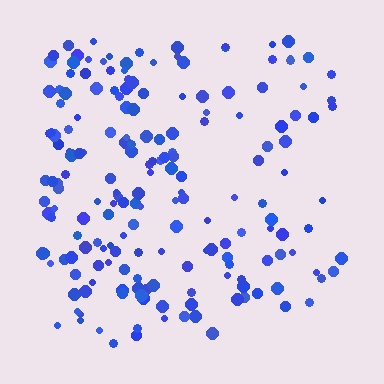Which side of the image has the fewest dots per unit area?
The right.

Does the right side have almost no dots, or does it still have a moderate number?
Still a moderate number, just noticeably fewer than the left.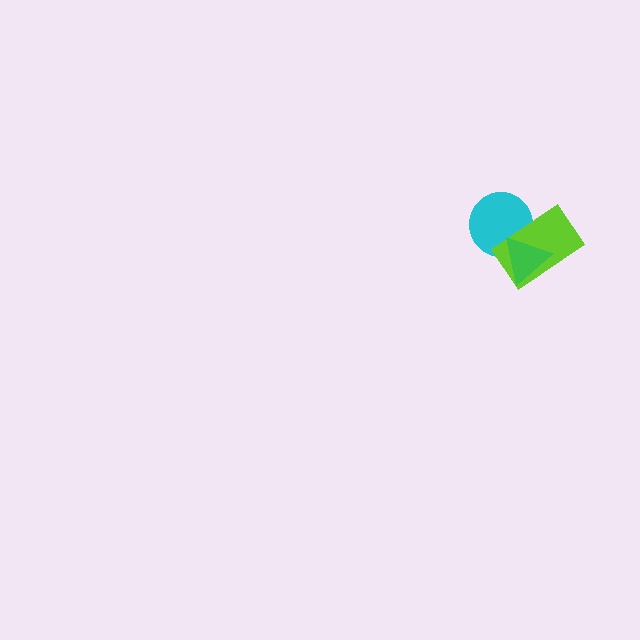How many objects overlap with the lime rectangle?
2 objects overlap with the lime rectangle.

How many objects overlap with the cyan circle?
2 objects overlap with the cyan circle.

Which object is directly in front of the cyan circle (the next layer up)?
The lime rectangle is directly in front of the cyan circle.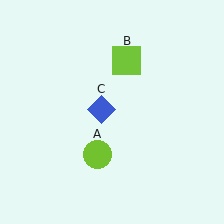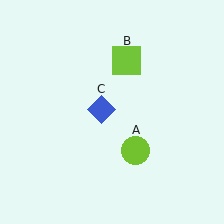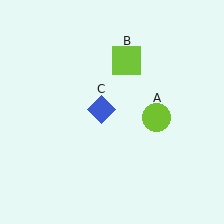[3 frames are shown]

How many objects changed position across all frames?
1 object changed position: lime circle (object A).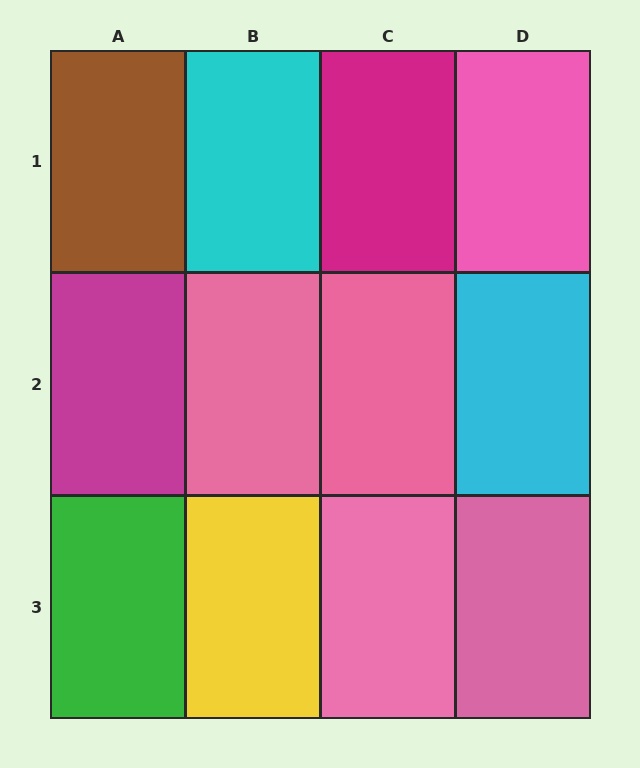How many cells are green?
1 cell is green.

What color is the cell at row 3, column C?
Pink.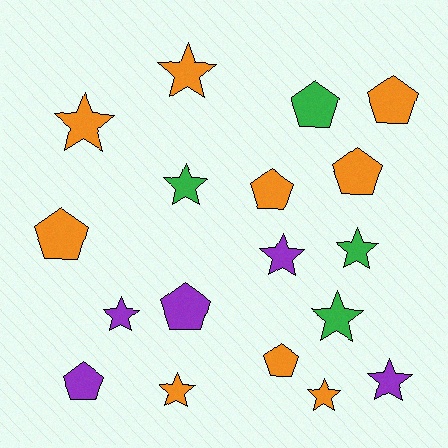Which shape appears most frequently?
Star, with 10 objects.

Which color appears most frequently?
Orange, with 9 objects.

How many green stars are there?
There are 3 green stars.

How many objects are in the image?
There are 18 objects.